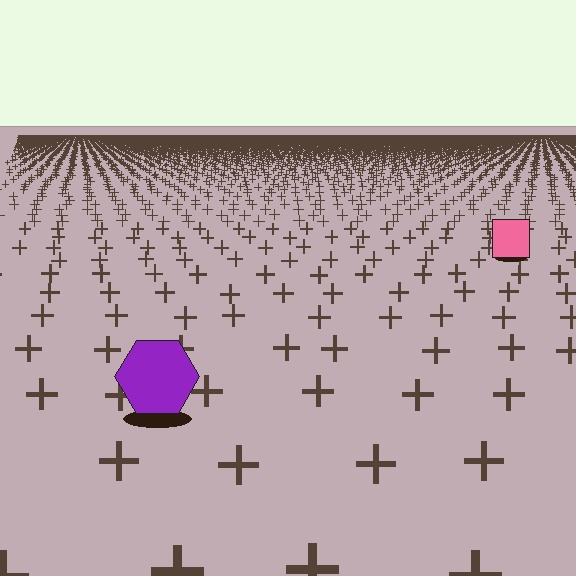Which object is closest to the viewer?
The purple hexagon is closest. The texture marks near it are larger and more spread out.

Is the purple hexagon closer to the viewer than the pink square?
Yes. The purple hexagon is closer — you can tell from the texture gradient: the ground texture is coarser near it.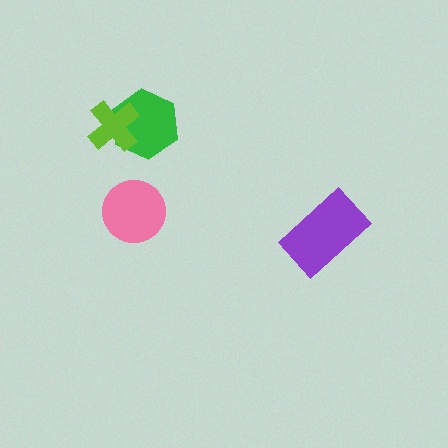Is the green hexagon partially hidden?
Yes, it is partially covered by another shape.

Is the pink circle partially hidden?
No, no other shape covers it.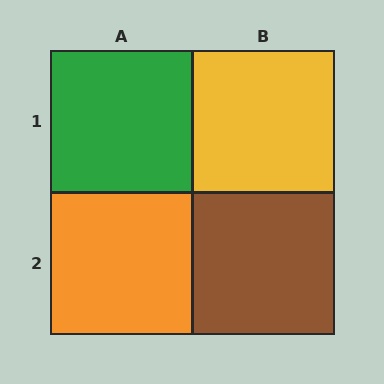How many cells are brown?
1 cell is brown.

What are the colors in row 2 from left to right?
Orange, brown.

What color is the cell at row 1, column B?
Yellow.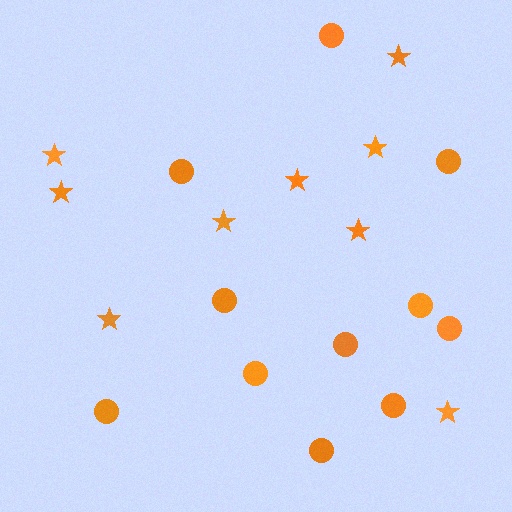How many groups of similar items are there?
There are 2 groups: one group of circles (11) and one group of stars (9).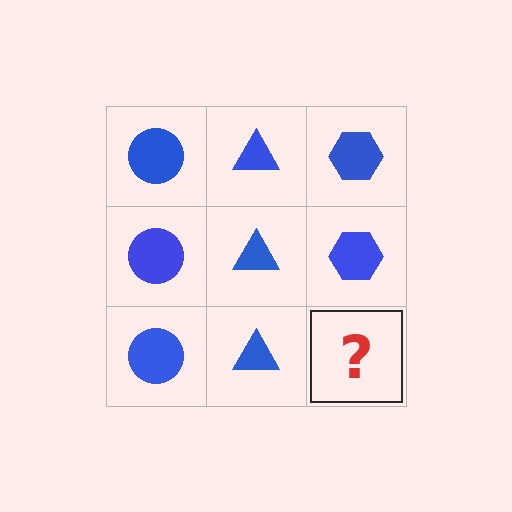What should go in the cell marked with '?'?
The missing cell should contain a blue hexagon.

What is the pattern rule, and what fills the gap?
The rule is that each column has a consistent shape. The gap should be filled with a blue hexagon.